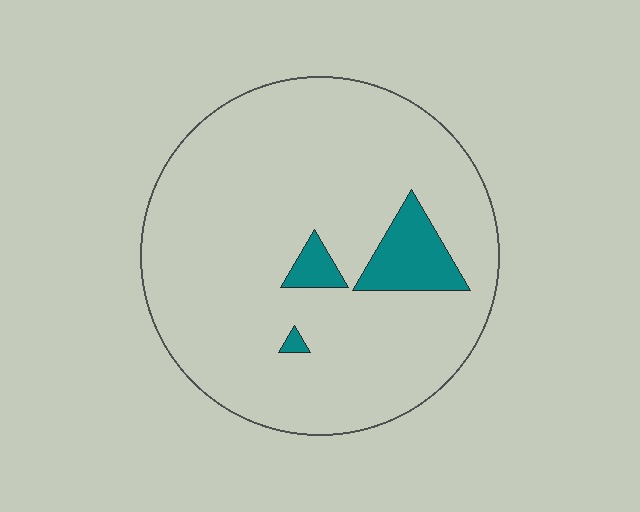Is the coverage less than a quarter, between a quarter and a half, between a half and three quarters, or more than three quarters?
Less than a quarter.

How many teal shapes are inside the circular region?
3.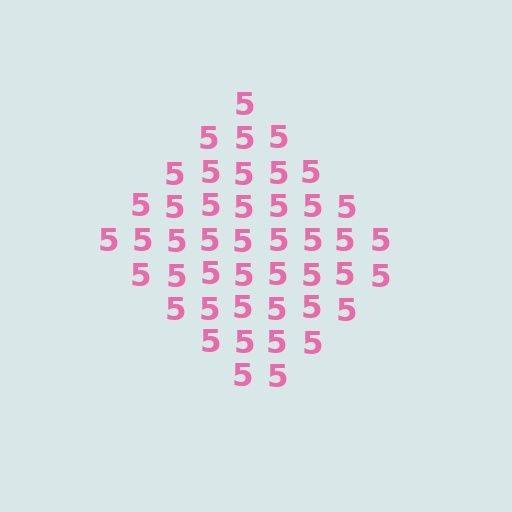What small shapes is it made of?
It is made of small digit 5's.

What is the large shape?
The large shape is a diamond.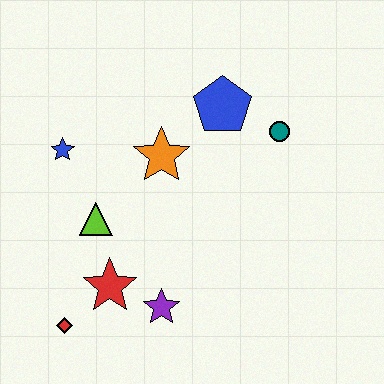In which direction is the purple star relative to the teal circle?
The purple star is below the teal circle.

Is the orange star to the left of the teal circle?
Yes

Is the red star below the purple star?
No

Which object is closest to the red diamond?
The red star is closest to the red diamond.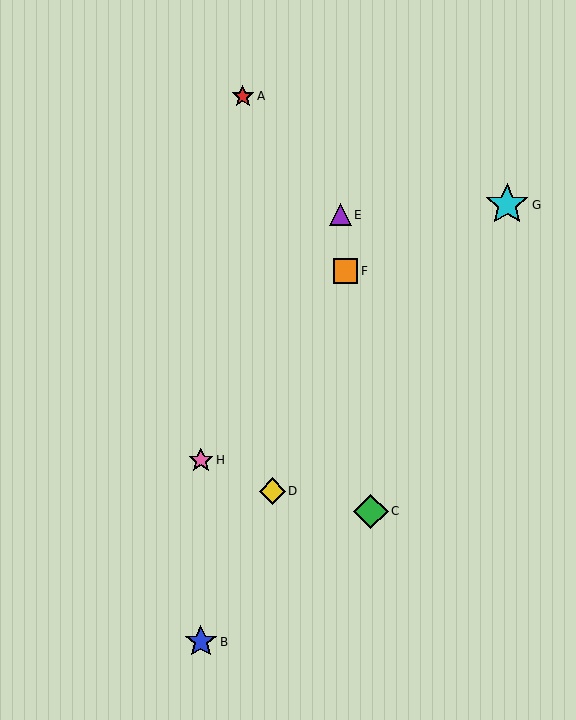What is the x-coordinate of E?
Object E is at x≈340.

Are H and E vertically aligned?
No, H is at x≈201 and E is at x≈340.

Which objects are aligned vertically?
Objects B, H are aligned vertically.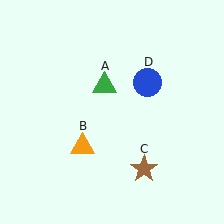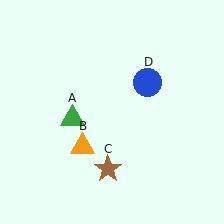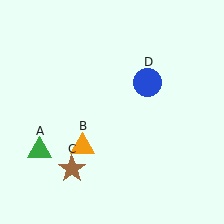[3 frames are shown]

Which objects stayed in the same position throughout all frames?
Orange triangle (object B) and blue circle (object D) remained stationary.